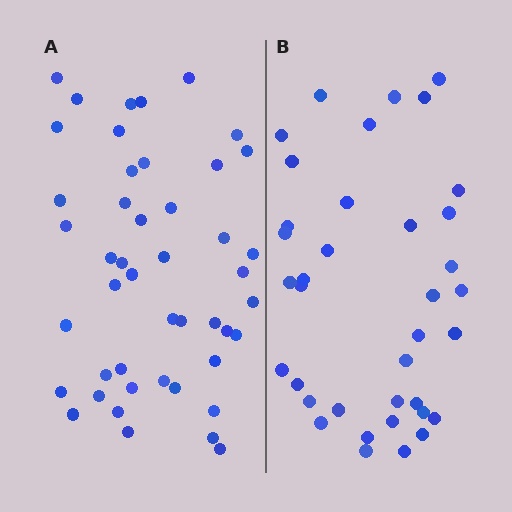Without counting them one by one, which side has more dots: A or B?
Region A (the left region) has more dots.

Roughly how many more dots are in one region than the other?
Region A has roughly 8 or so more dots than region B.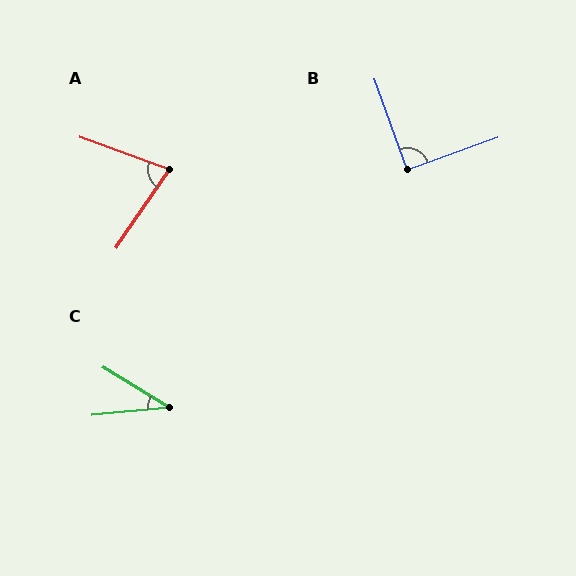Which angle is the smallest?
C, at approximately 37 degrees.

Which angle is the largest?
B, at approximately 90 degrees.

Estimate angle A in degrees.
Approximately 76 degrees.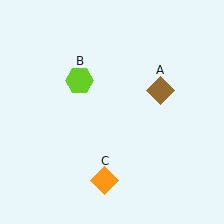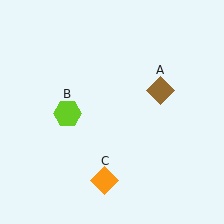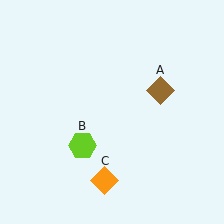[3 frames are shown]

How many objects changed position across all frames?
1 object changed position: lime hexagon (object B).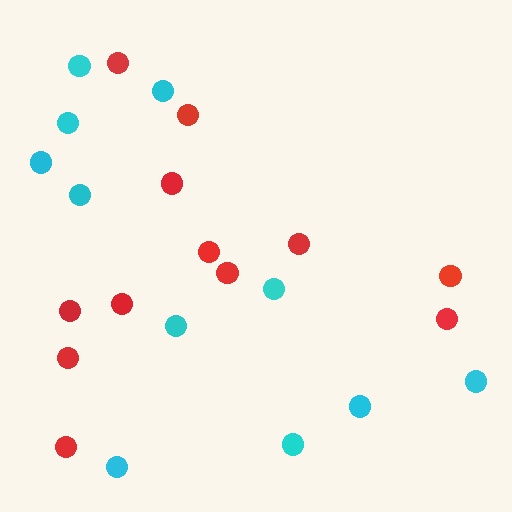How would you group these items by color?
There are 2 groups: one group of red circles (12) and one group of cyan circles (11).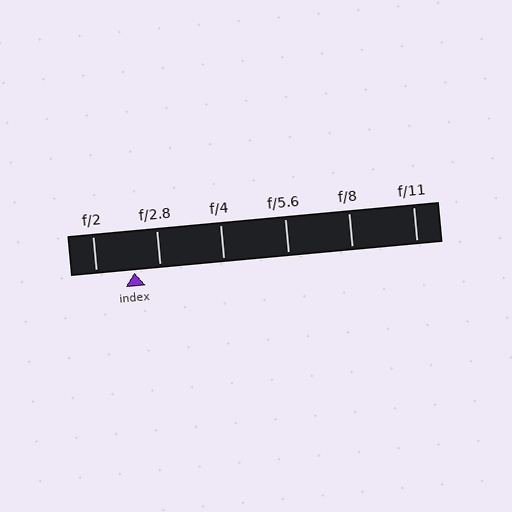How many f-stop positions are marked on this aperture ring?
There are 6 f-stop positions marked.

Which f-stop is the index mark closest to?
The index mark is closest to f/2.8.